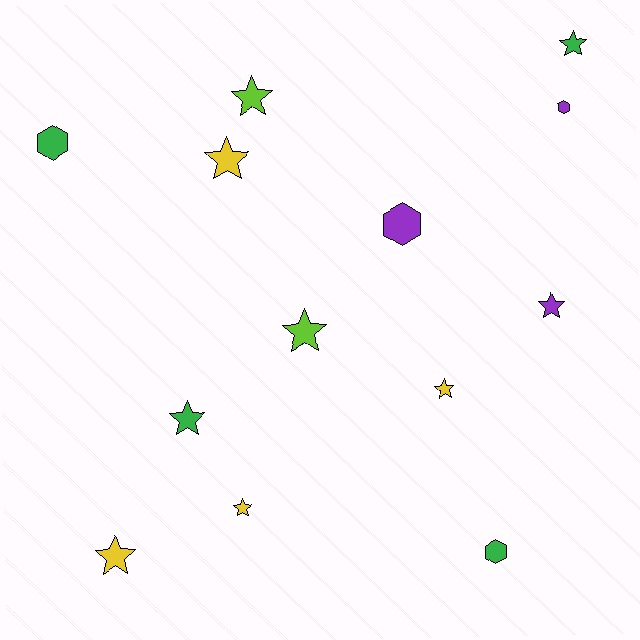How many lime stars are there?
There are 2 lime stars.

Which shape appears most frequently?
Star, with 9 objects.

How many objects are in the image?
There are 13 objects.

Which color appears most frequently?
Green, with 4 objects.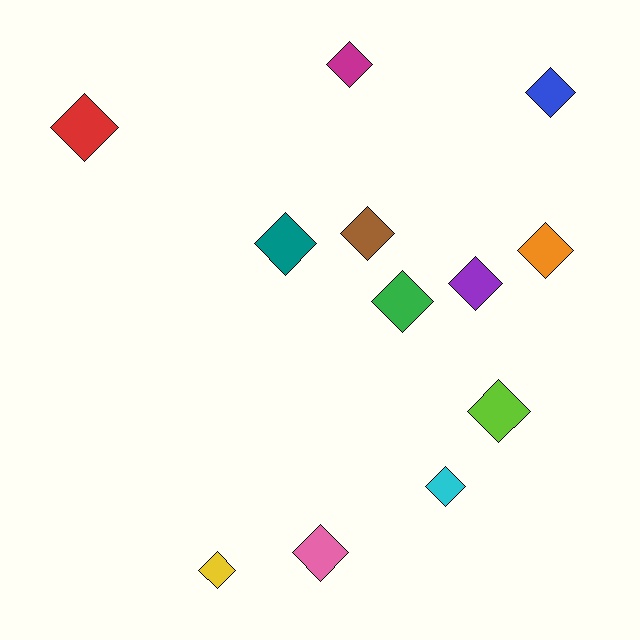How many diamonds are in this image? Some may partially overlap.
There are 12 diamonds.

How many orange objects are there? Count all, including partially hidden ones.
There is 1 orange object.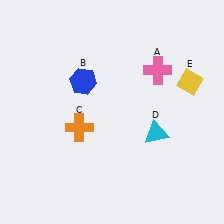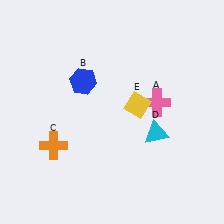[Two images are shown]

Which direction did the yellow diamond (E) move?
The yellow diamond (E) moved left.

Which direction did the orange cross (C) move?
The orange cross (C) moved left.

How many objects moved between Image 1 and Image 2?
3 objects moved between the two images.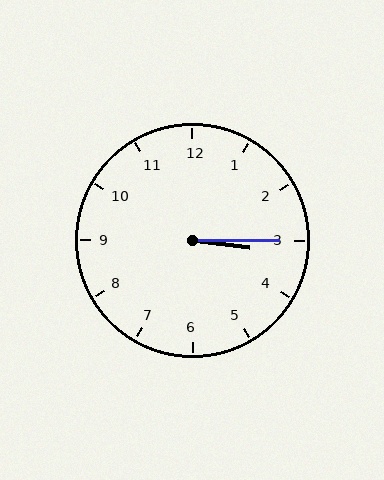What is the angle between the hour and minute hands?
Approximately 8 degrees.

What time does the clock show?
3:15.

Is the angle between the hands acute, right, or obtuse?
It is acute.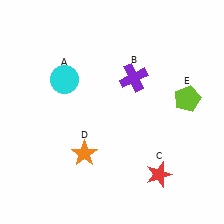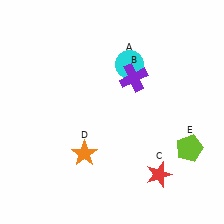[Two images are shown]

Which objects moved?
The objects that moved are: the cyan circle (A), the lime pentagon (E).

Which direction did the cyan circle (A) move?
The cyan circle (A) moved right.